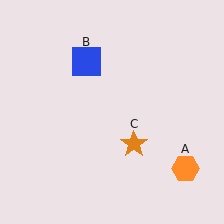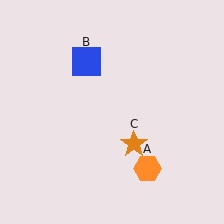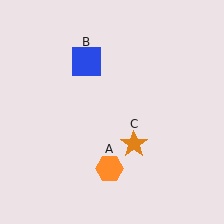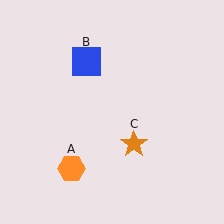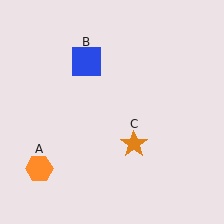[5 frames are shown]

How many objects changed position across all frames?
1 object changed position: orange hexagon (object A).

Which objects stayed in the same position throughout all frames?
Blue square (object B) and orange star (object C) remained stationary.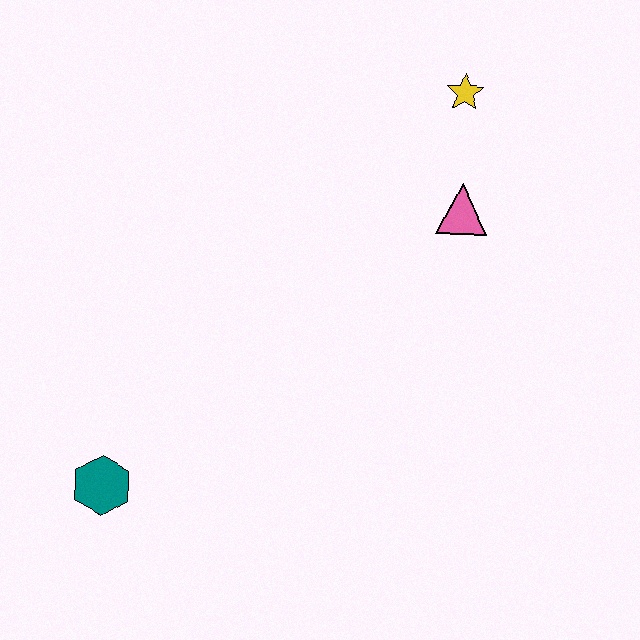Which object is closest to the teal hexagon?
The pink triangle is closest to the teal hexagon.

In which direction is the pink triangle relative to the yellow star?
The pink triangle is below the yellow star.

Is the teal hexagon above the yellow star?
No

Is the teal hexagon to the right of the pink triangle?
No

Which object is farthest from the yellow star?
The teal hexagon is farthest from the yellow star.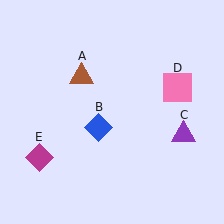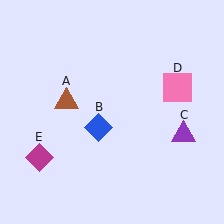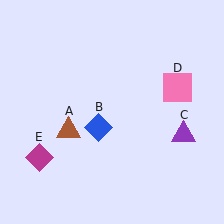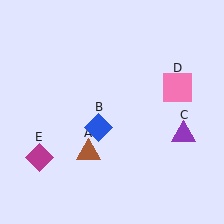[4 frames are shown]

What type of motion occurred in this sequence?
The brown triangle (object A) rotated counterclockwise around the center of the scene.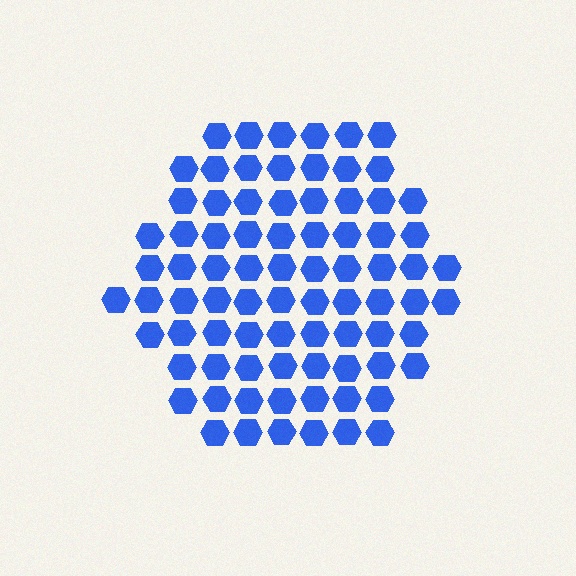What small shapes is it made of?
It is made of small hexagons.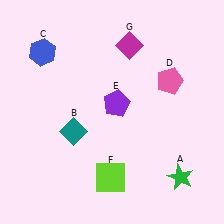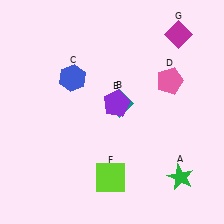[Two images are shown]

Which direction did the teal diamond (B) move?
The teal diamond (B) moved right.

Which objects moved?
The objects that moved are: the teal diamond (B), the blue hexagon (C), the magenta diamond (G).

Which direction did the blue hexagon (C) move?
The blue hexagon (C) moved right.